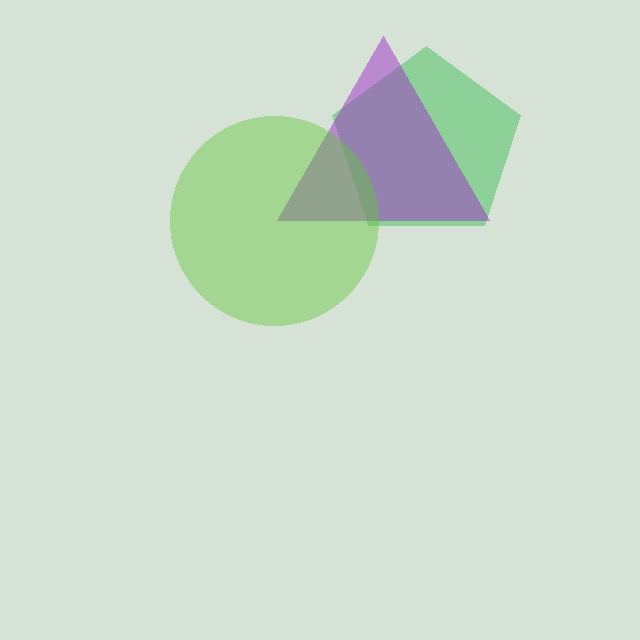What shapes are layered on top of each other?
The layered shapes are: a green pentagon, a purple triangle, a lime circle.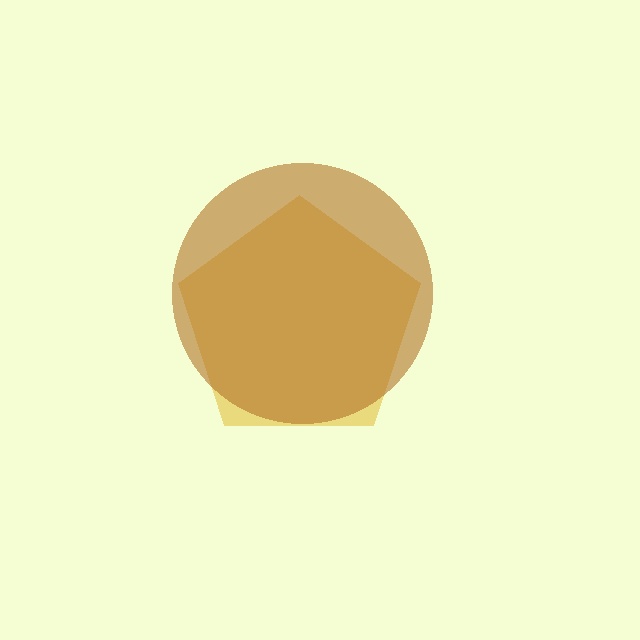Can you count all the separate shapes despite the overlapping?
Yes, there are 2 separate shapes.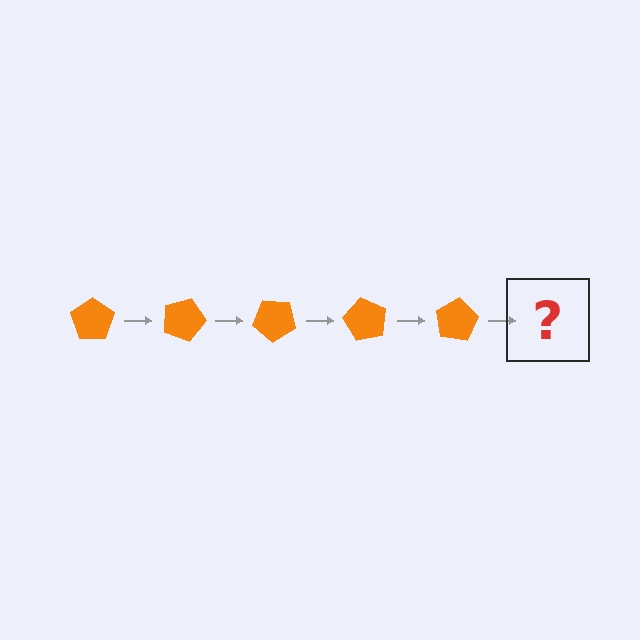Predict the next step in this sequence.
The next step is an orange pentagon rotated 100 degrees.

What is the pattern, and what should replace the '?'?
The pattern is that the pentagon rotates 20 degrees each step. The '?' should be an orange pentagon rotated 100 degrees.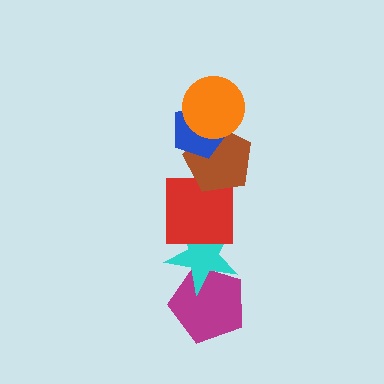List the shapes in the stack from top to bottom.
From top to bottom: the orange circle, the blue pentagon, the brown pentagon, the red square, the cyan star, the magenta pentagon.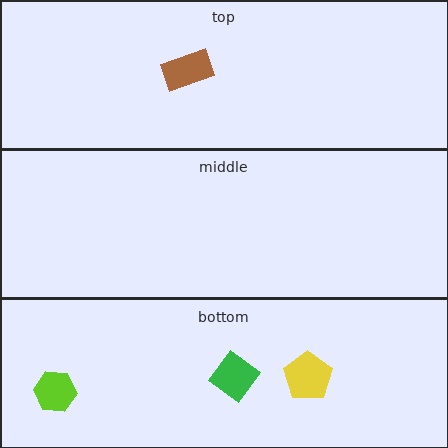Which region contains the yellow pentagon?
The bottom region.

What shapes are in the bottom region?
The yellow pentagon, the lime hexagon, the green diamond.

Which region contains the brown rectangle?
The top region.